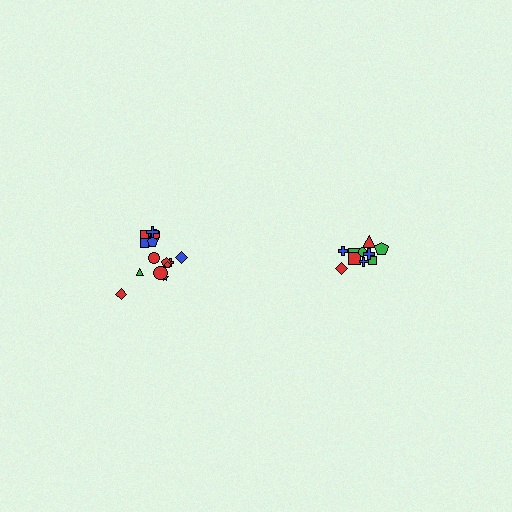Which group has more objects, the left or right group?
The left group.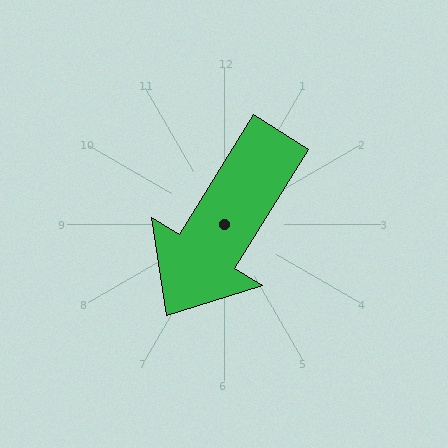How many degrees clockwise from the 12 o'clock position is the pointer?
Approximately 212 degrees.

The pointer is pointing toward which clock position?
Roughly 7 o'clock.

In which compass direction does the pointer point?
Southwest.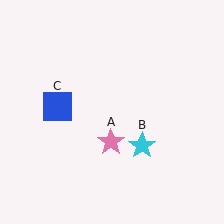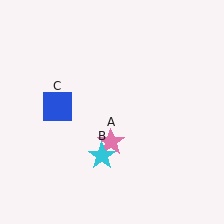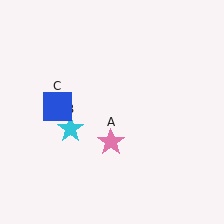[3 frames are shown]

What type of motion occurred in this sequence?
The cyan star (object B) rotated clockwise around the center of the scene.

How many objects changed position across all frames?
1 object changed position: cyan star (object B).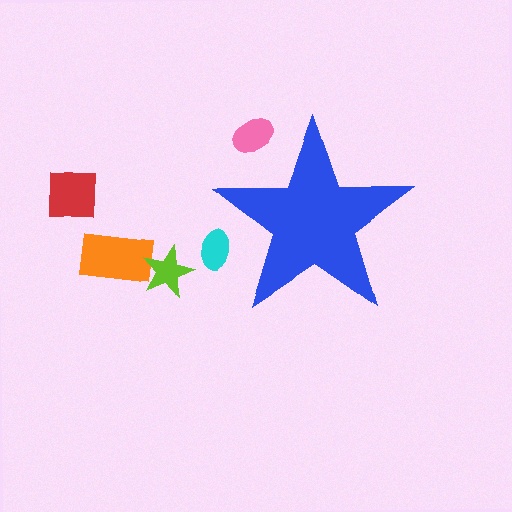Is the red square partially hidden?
No, the red square is fully visible.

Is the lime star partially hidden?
No, the lime star is fully visible.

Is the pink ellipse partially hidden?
Yes, the pink ellipse is partially hidden behind the blue star.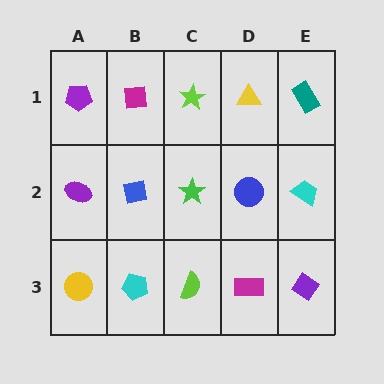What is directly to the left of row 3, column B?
A yellow circle.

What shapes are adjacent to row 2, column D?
A yellow triangle (row 1, column D), a magenta rectangle (row 3, column D), a green star (row 2, column C), a cyan trapezoid (row 2, column E).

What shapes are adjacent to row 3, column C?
A green star (row 2, column C), a cyan pentagon (row 3, column B), a magenta rectangle (row 3, column D).